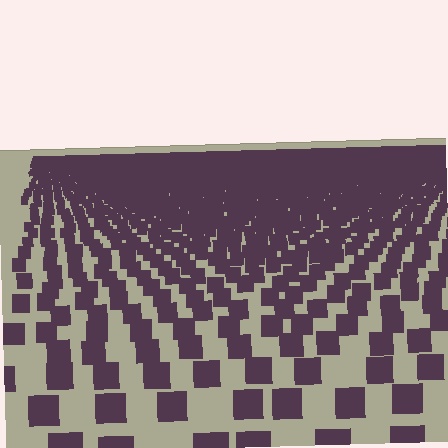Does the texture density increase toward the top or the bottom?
Density increases toward the top.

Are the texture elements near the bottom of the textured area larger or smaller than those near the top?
Larger. Near the bottom, elements are closer to the viewer and appear at a bigger on-screen size.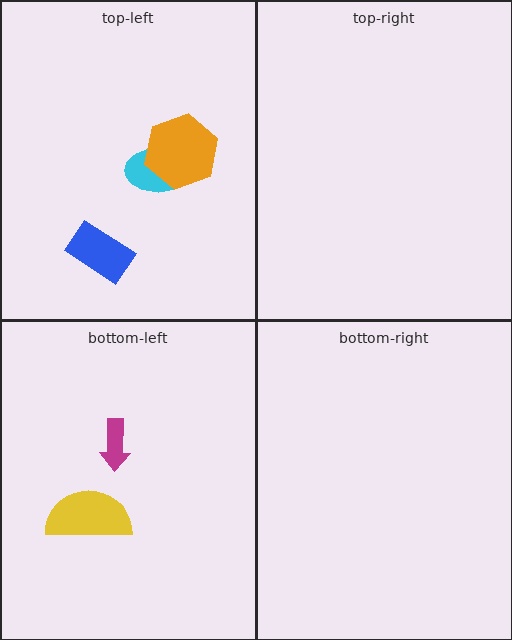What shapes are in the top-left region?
The cyan ellipse, the orange hexagon, the blue rectangle.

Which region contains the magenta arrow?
The bottom-left region.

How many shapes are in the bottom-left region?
2.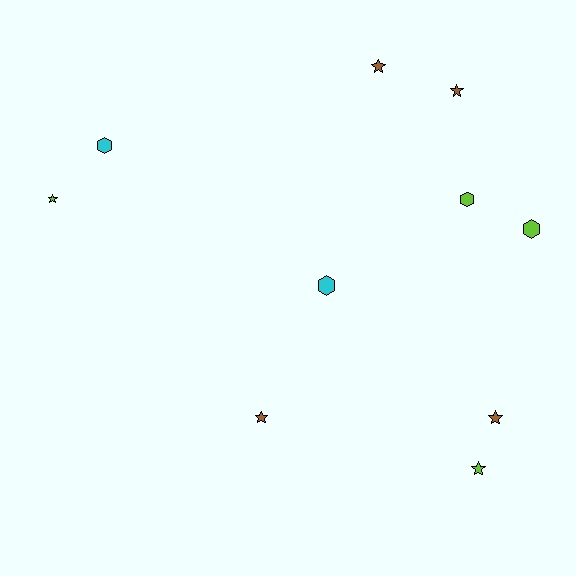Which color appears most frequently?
Lime, with 4 objects.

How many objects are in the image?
There are 10 objects.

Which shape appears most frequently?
Star, with 6 objects.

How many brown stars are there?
There are 4 brown stars.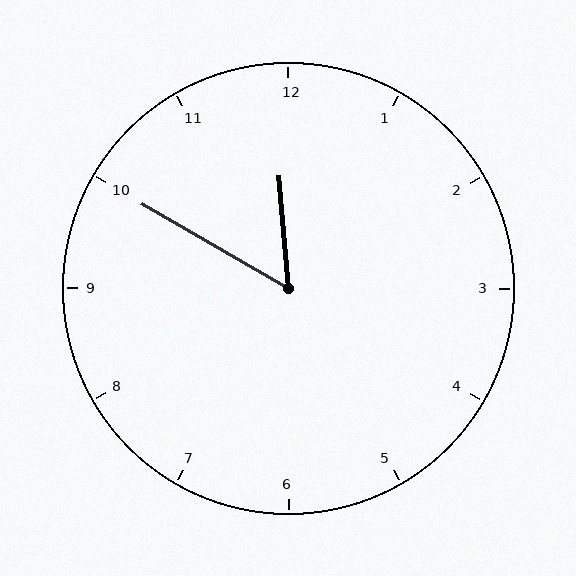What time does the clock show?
11:50.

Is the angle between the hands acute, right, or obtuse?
It is acute.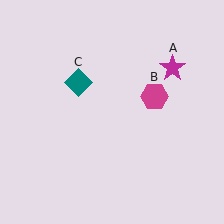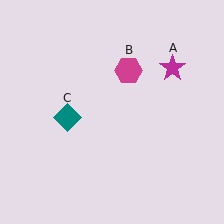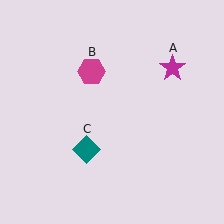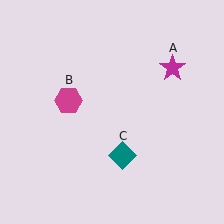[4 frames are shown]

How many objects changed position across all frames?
2 objects changed position: magenta hexagon (object B), teal diamond (object C).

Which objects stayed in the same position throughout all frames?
Magenta star (object A) remained stationary.